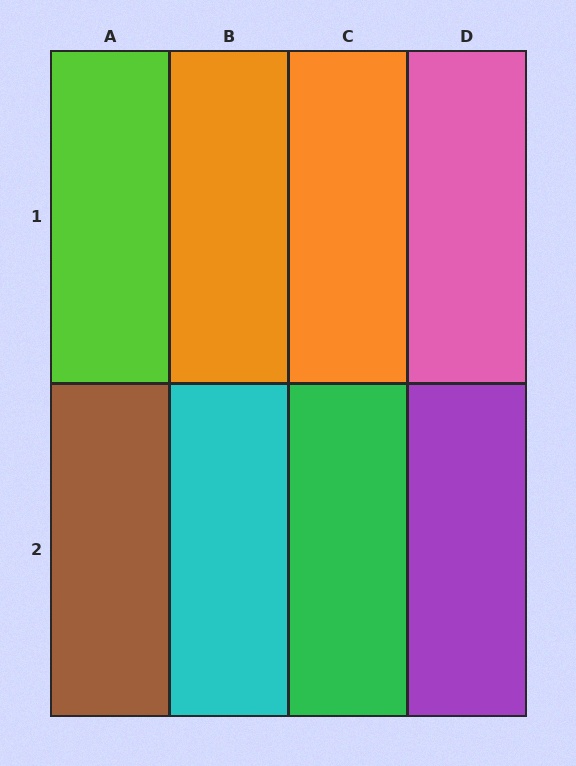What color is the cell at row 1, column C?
Orange.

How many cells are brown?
1 cell is brown.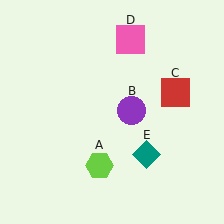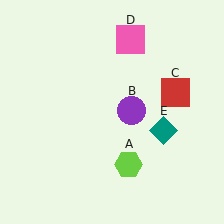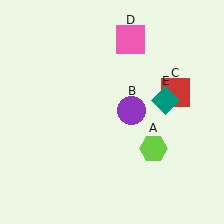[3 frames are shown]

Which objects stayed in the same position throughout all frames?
Purple circle (object B) and red square (object C) and pink square (object D) remained stationary.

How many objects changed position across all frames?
2 objects changed position: lime hexagon (object A), teal diamond (object E).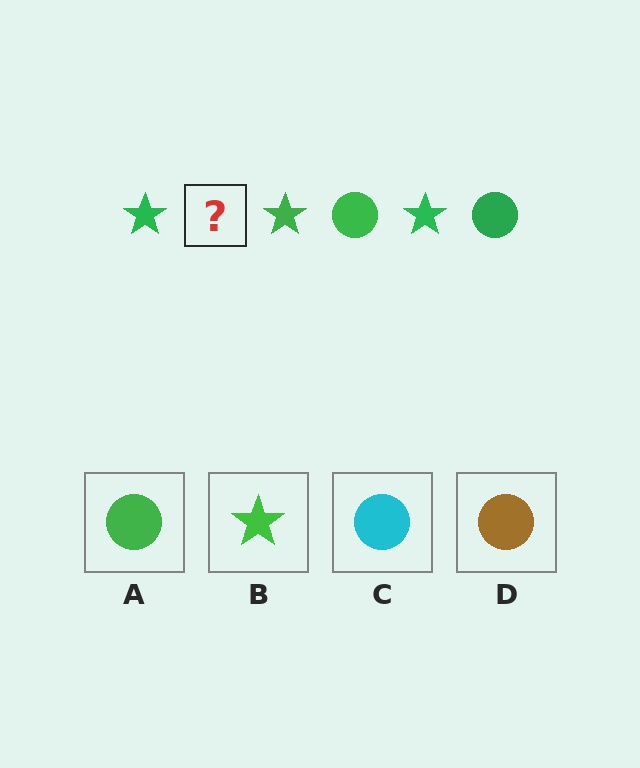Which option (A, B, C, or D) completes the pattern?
A.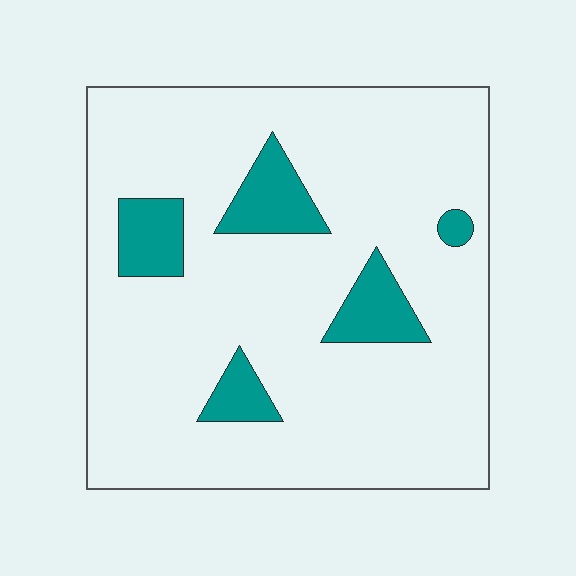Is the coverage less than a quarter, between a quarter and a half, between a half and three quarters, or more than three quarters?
Less than a quarter.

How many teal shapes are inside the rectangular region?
5.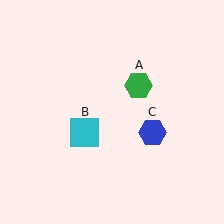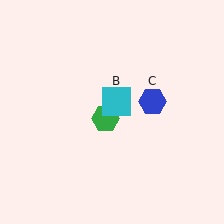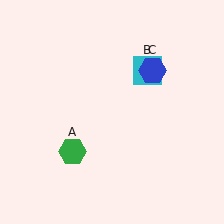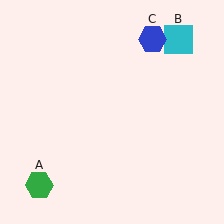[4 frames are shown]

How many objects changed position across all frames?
3 objects changed position: green hexagon (object A), cyan square (object B), blue hexagon (object C).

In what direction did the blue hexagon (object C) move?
The blue hexagon (object C) moved up.